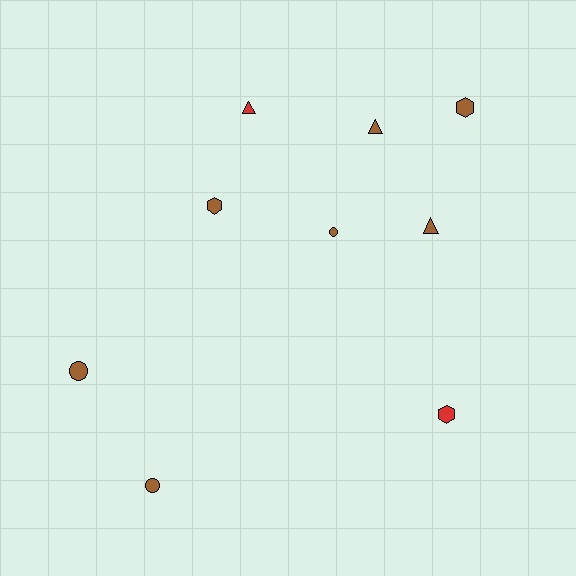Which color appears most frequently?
Brown, with 7 objects.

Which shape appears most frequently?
Triangle, with 3 objects.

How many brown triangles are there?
There are 2 brown triangles.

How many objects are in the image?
There are 9 objects.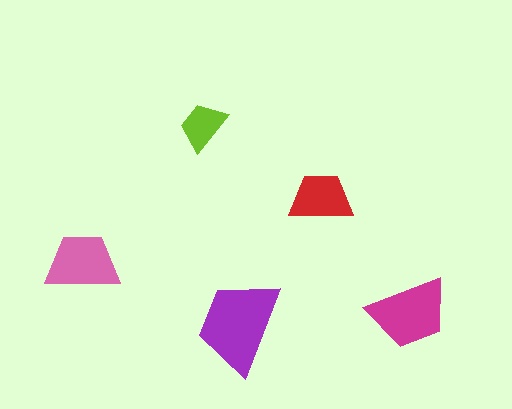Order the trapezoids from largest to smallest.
the purple one, the magenta one, the pink one, the red one, the lime one.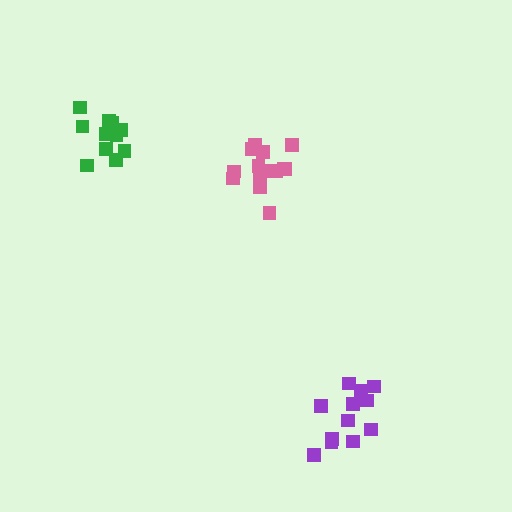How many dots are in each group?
Group 1: 14 dots, Group 2: 12 dots, Group 3: 12 dots (38 total).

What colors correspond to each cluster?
The clusters are colored: pink, purple, green.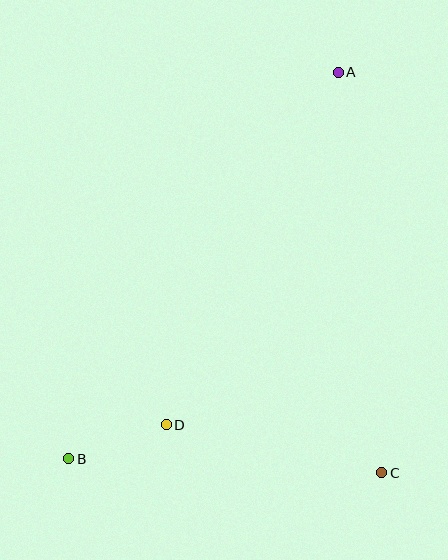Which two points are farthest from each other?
Points A and B are farthest from each other.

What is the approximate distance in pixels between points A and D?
The distance between A and D is approximately 392 pixels.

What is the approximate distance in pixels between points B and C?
The distance between B and C is approximately 313 pixels.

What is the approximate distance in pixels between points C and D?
The distance between C and D is approximately 221 pixels.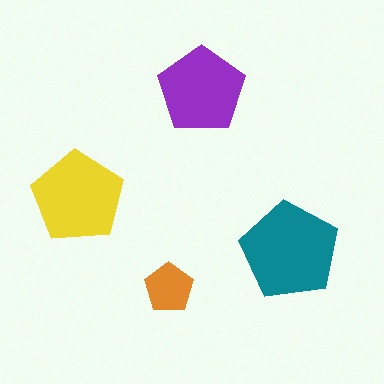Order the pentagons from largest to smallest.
the teal one, the yellow one, the purple one, the orange one.